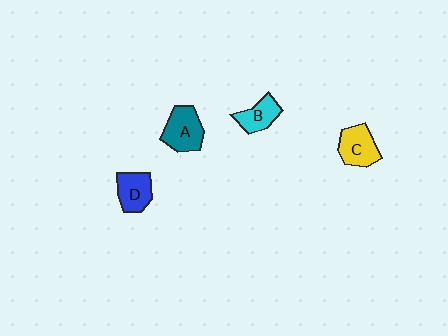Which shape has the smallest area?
Shape B (cyan).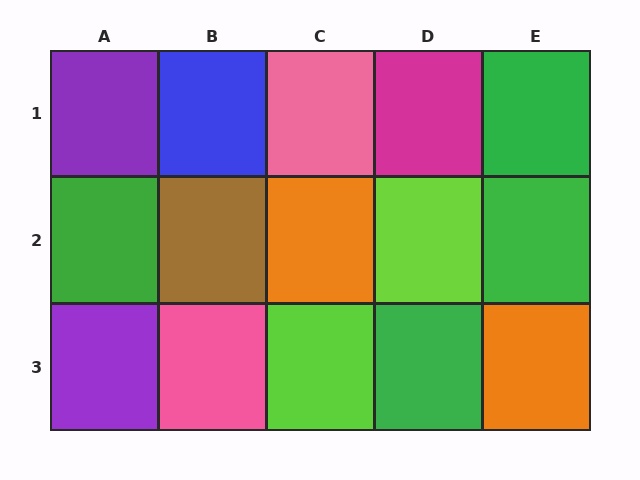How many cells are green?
4 cells are green.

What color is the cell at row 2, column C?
Orange.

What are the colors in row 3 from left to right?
Purple, pink, lime, green, orange.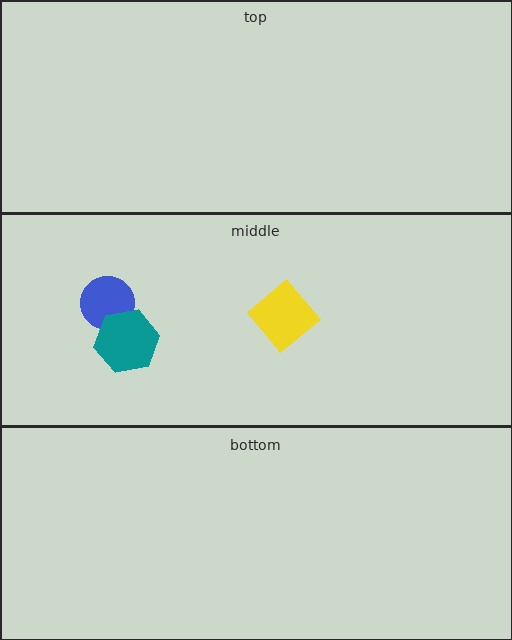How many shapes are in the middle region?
3.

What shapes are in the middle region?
The blue circle, the yellow diamond, the teal hexagon.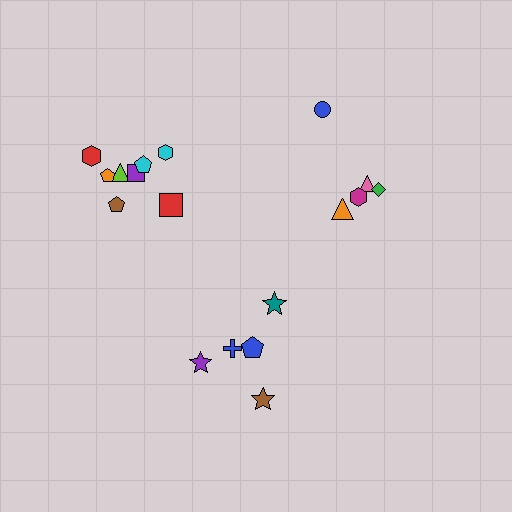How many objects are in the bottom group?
There are 5 objects.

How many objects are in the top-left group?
There are 8 objects.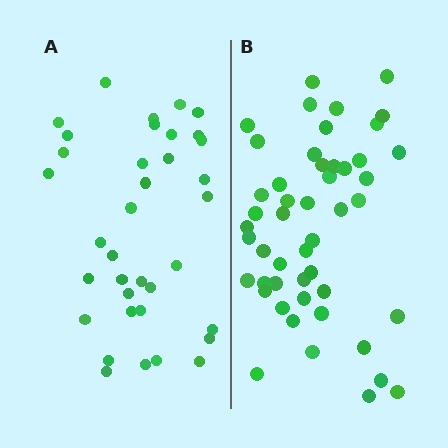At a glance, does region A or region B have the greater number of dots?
Region B (the right region) has more dots.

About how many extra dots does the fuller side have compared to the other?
Region B has approximately 15 more dots than region A.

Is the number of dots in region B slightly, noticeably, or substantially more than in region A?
Region B has noticeably more, but not dramatically so. The ratio is roughly 1.4 to 1.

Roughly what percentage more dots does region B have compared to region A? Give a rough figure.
About 35% more.